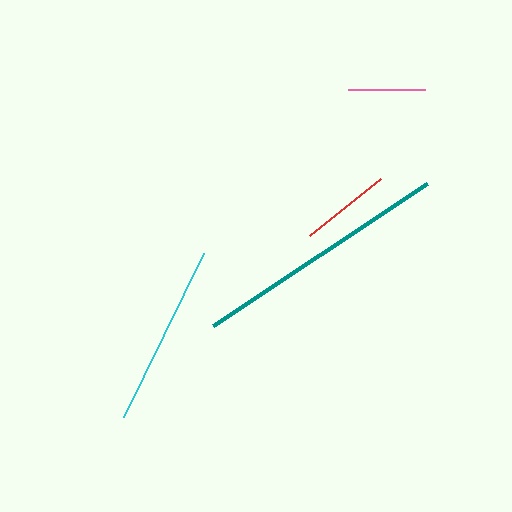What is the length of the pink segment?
The pink segment is approximately 77 pixels long.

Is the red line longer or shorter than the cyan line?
The cyan line is longer than the red line.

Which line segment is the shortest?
The pink line is the shortest at approximately 77 pixels.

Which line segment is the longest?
The teal line is the longest at approximately 257 pixels.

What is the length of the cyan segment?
The cyan segment is approximately 182 pixels long.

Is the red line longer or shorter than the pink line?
The red line is longer than the pink line.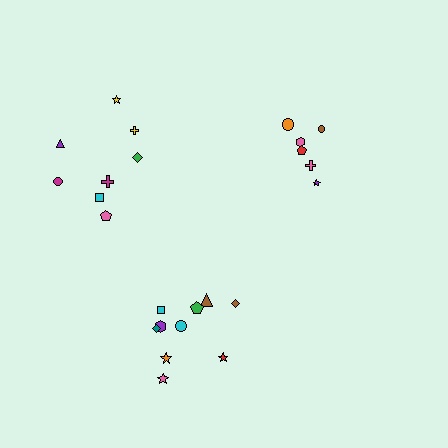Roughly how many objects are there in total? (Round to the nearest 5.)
Roughly 25 objects in total.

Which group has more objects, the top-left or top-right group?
The top-left group.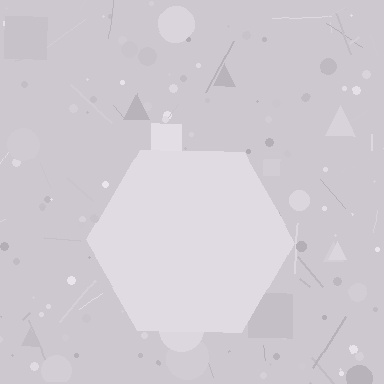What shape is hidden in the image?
A hexagon is hidden in the image.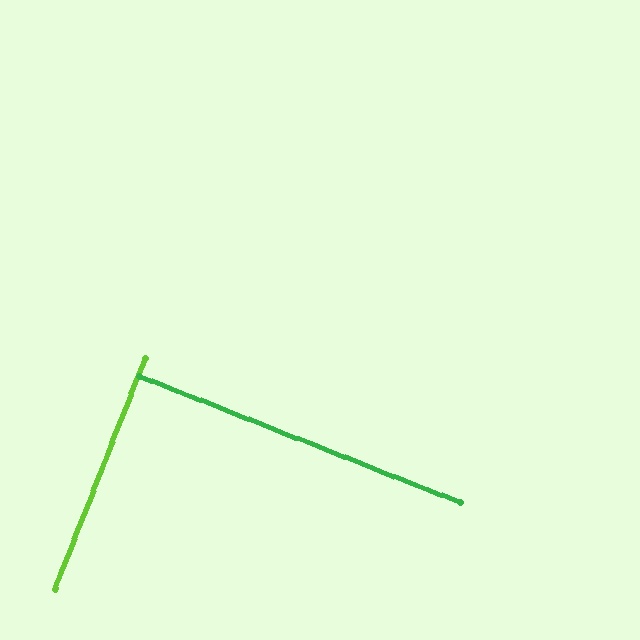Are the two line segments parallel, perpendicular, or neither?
Perpendicular — they meet at approximately 90°.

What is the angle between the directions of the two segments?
Approximately 90 degrees.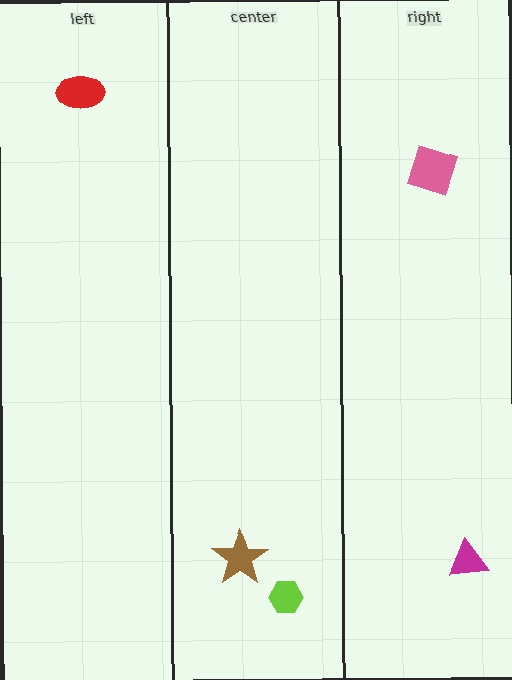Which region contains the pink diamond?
The right region.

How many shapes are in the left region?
1.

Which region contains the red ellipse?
The left region.